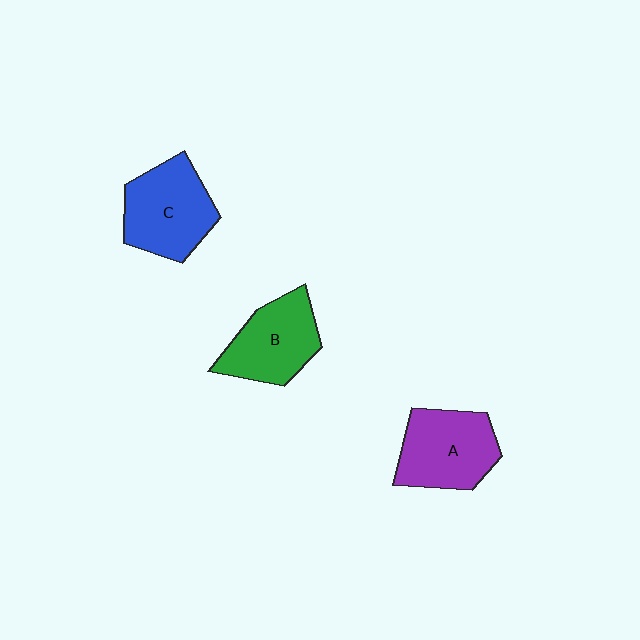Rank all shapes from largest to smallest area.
From largest to smallest: C (blue), A (purple), B (green).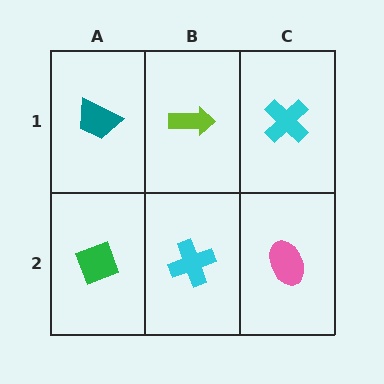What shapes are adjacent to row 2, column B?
A lime arrow (row 1, column B), a green diamond (row 2, column A), a pink ellipse (row 2, column C).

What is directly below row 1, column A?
A green diamond.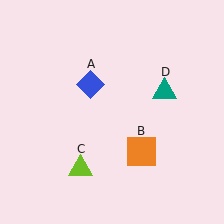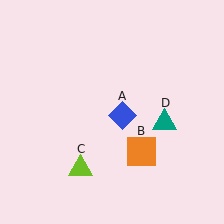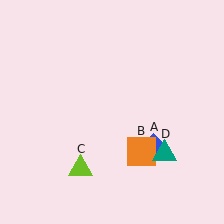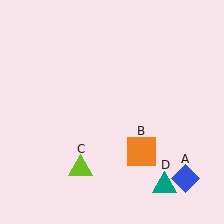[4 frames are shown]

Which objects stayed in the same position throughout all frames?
Orange square (object B) and lime triangle (object C) remained stationary.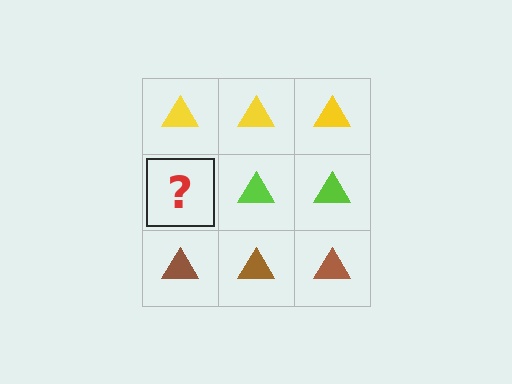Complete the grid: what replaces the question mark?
The question mark should be replaced with a lime triangle.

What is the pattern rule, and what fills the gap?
The rule is that each row has a consistent color. The gap should be filled with a lime triangle.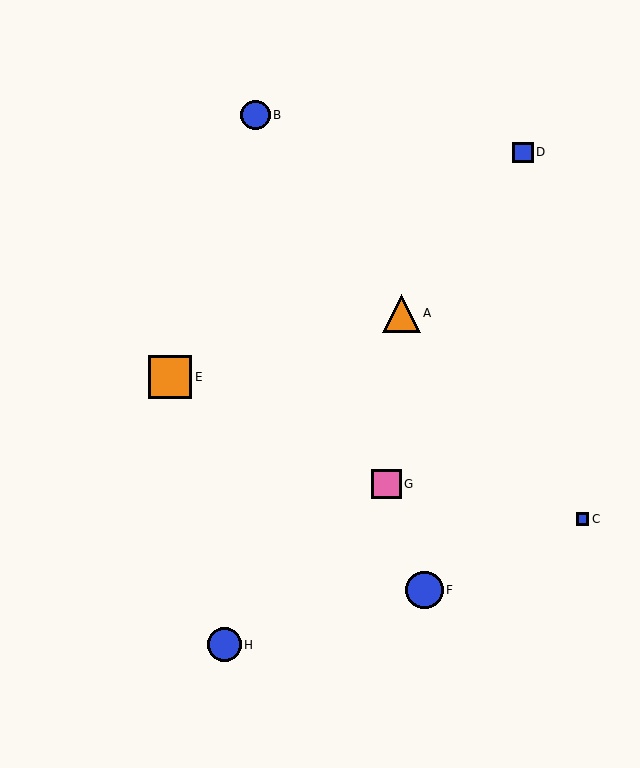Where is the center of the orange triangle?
The center of the orange triangle is at (401, 313).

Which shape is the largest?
The orange square (labeled E) is the largest.